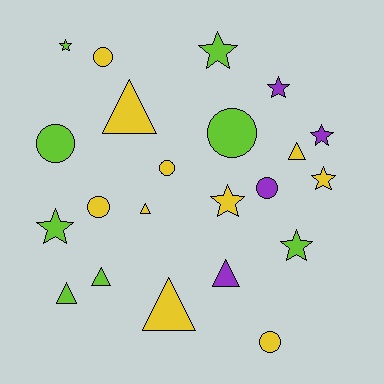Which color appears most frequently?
Yellow, with 10 objects.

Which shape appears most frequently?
Star, with 8 objects.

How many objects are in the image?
There are 22 objects.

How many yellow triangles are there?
There are 4 yellow triangles.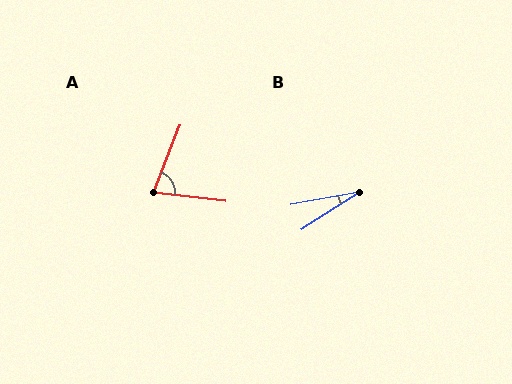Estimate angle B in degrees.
Approximately 22 degrees.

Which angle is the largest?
A, at approximately 75 degrees.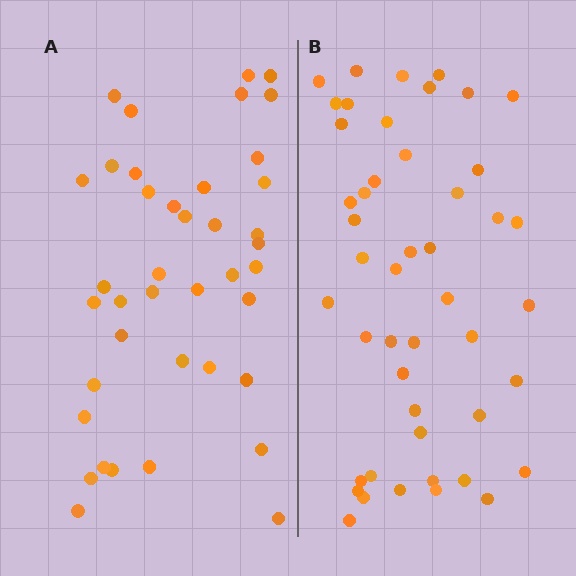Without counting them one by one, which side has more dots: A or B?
Region B (the right region) has more dots.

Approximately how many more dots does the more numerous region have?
Region B has roughly 8 or so more dots than region A.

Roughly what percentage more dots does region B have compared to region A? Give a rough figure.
About 20% more.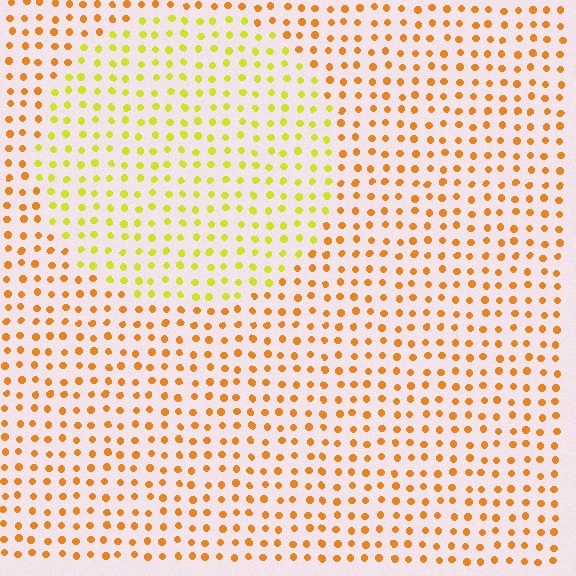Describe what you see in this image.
The image is filled with small orange elements in a uniform arrangement. A circle-shaped region is visible where the elements are tinted to a slightly different hue, forming a subtle color boundary.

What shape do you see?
I see a circle.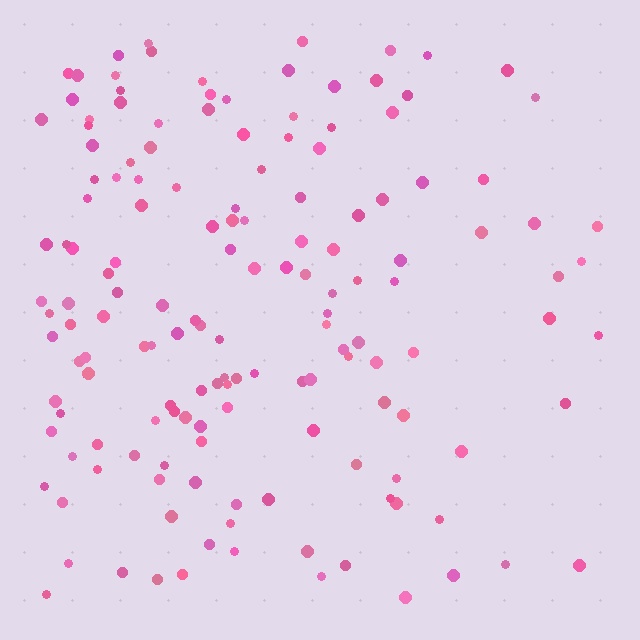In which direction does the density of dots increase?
From right to left, with the left side densest.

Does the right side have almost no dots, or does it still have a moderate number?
Still a moderate number, just noticeably fewer than the left.